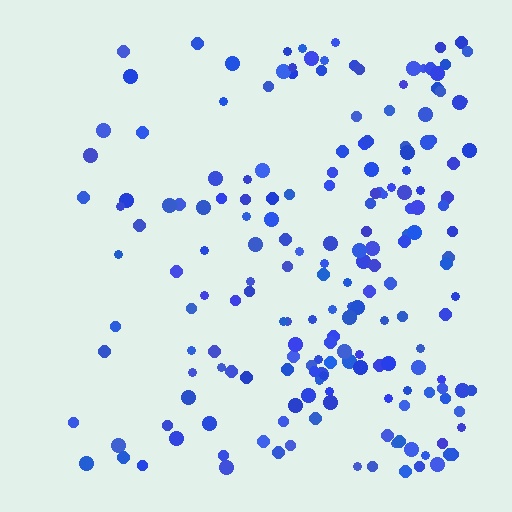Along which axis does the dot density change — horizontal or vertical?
Horizontal.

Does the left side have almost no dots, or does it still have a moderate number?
Still a moderate number, just noticeably fewer than the right.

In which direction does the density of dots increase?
From left to right, with the right side densest.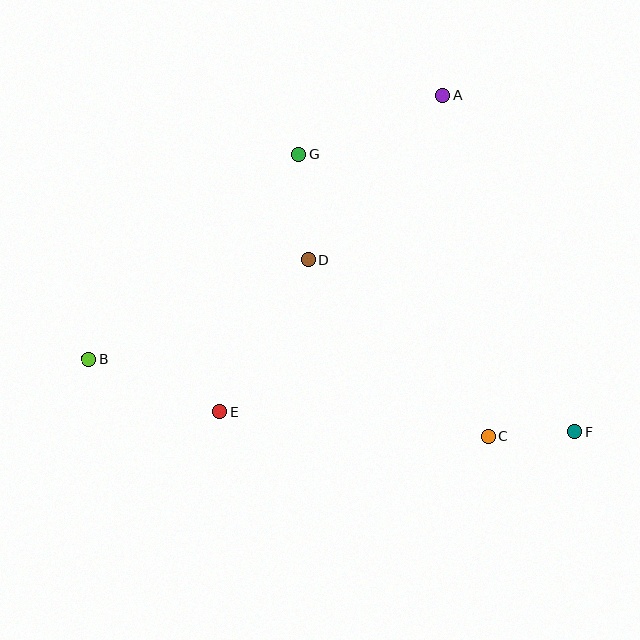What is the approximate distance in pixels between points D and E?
The distance between D and E is approximately 176 pixels.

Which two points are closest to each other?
Points C and F are closest to each other.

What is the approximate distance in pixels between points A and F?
The distance between A and F is approximately 361 pixels.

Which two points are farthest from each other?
Points B and F are farthest from each other.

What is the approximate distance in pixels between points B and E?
The distance between B and E is approximately 142 pixels.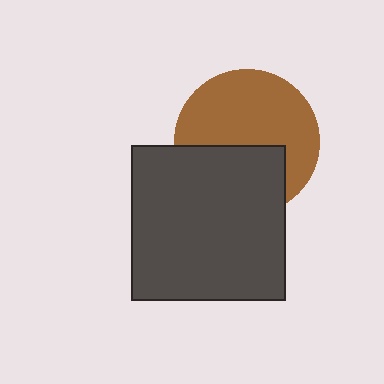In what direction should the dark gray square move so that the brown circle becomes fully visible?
The dark gray square should move down. That is the shortest direction to clear the overlap and leave the brown circle fully visible.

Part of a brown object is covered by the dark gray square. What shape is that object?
It is a circle.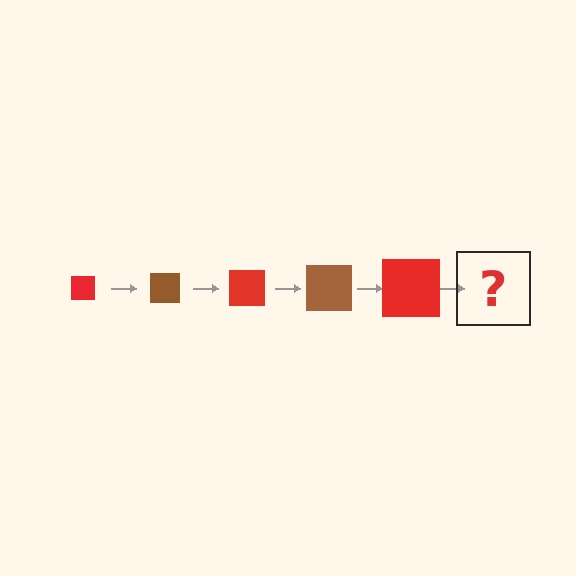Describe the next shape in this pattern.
It should be a brown square, larger than the previous one.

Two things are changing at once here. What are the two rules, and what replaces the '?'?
The two rules are that the square grows larger each step and the color cycles through red and brown. The '?' should be a brown square, larger than the previous one.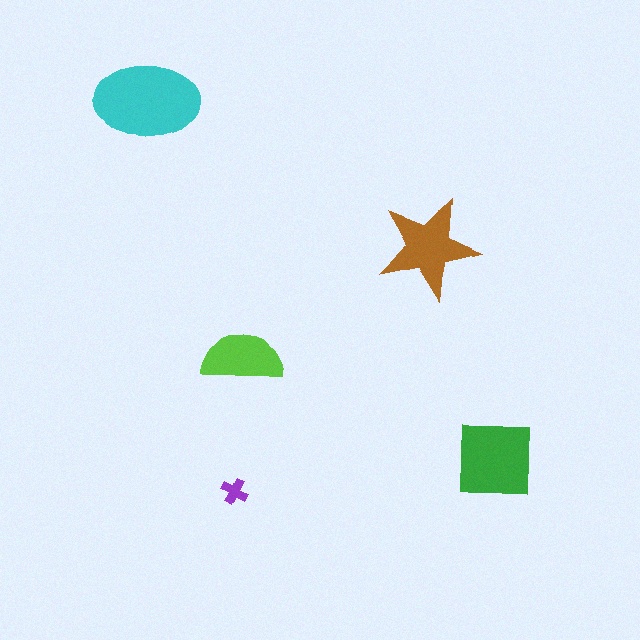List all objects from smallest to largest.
The purple cross, the lime semicircle, the brown star, the green square, the cyan ellipse.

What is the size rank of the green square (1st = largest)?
2nd.